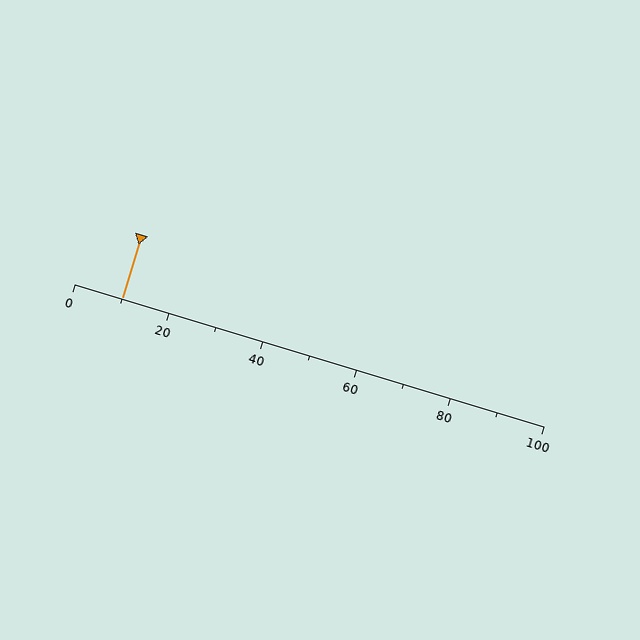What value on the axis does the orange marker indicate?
The marker indicates approximately 10.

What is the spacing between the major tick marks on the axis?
The major ticks are spaced 20 apart.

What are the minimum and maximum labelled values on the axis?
The axis runs from 0 to 100.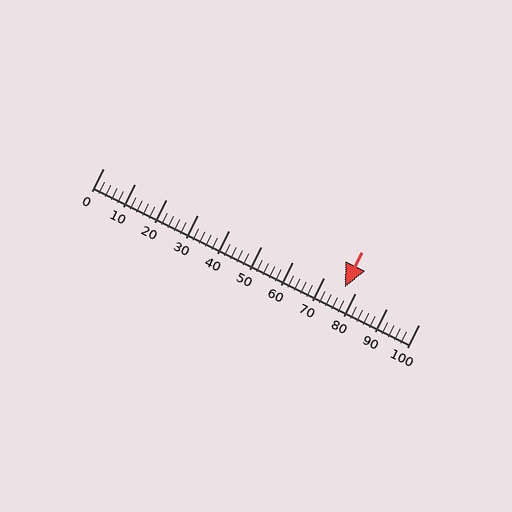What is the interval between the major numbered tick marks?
The major tick marks are spaced 10 units apart.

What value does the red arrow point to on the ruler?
The red arrow points to approximately 77.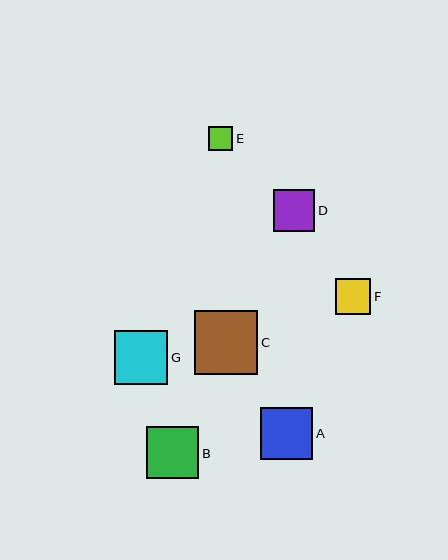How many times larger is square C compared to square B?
Square C is approximately 1.2 times the size of square B.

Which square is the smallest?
Square E is the smallest with a size of approximately 24 pixels.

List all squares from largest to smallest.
From largest to smallest: C, G, B, A, D, F, E.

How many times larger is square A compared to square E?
Square A is approximately 2.1 times the size of square E.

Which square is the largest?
Square C is the largest with a size of approximately 63 pixels.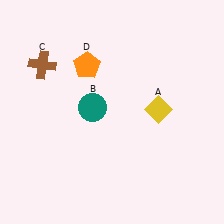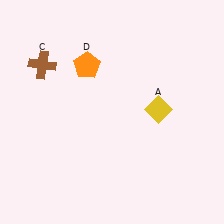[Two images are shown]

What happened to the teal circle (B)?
The teal circle (B) was removed in Image 2. It was in the top-left area of Image 1.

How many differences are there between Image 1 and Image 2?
There is 1 difference between the two images.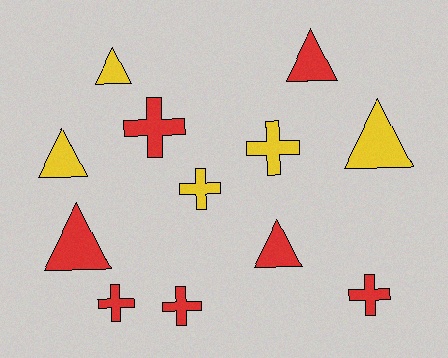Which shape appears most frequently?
Triangle, with 6 objects.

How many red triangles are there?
There are 3 red triangles.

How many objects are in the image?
There are 12 objects.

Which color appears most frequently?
Red, with 7 objects.